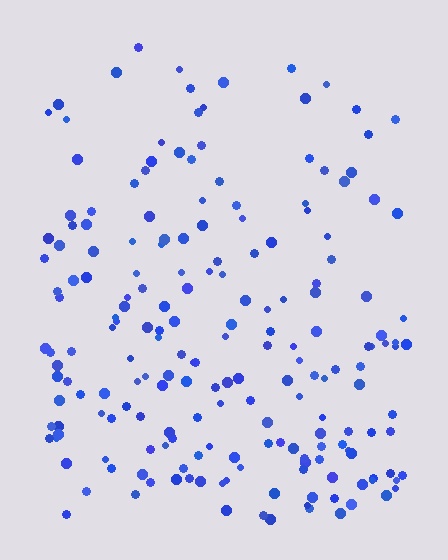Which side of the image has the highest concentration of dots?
The bottom.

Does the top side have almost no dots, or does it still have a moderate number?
Still a moderate number, just noticeably fewer than the bottom.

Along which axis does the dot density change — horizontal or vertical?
Vertical.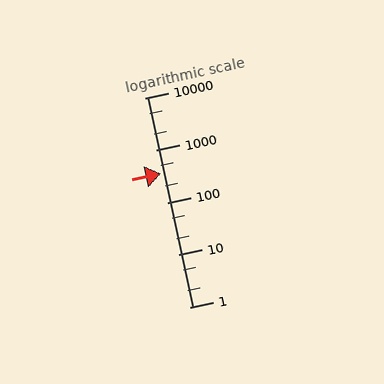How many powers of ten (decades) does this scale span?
The scale spans 4 decades, from 1 to 10000.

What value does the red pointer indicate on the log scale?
The pointer indicates approximately 350.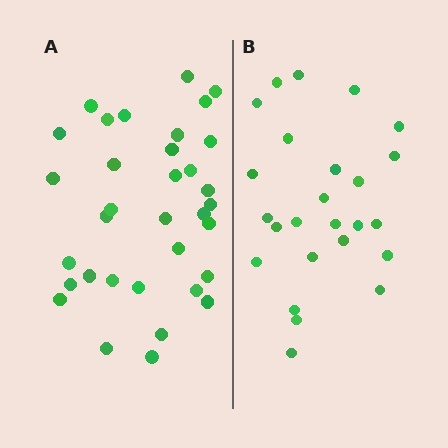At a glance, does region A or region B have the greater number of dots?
Region A (the left region) has more dots.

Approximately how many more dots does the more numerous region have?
Region A has roughly 8 or so more dots than region B.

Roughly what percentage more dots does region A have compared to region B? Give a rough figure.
About 35% more.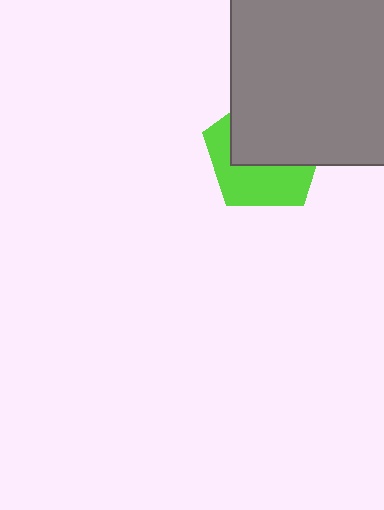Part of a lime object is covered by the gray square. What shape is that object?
It is a pentagon.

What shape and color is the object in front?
The object in front is a gray square.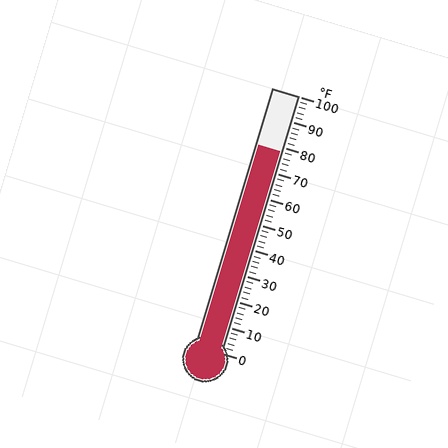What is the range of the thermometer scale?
The thermometer scale ranges from 0°F to 100°F.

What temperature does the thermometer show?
The thermometer shows approximately 78°F.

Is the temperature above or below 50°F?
The temperature is above 50°F.